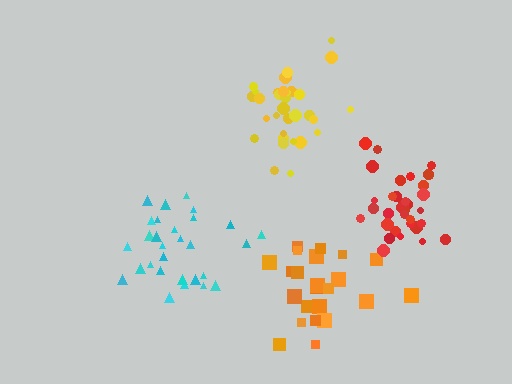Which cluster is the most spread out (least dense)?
Orange.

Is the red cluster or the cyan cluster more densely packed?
Red.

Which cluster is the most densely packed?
Red.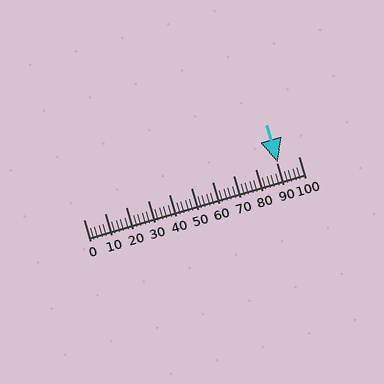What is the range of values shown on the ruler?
The ruler shows values from 0 to 100.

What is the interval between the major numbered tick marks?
The major tick marks are spaced 10 units apart.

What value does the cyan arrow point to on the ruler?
The cyan arrow points to approximately 90.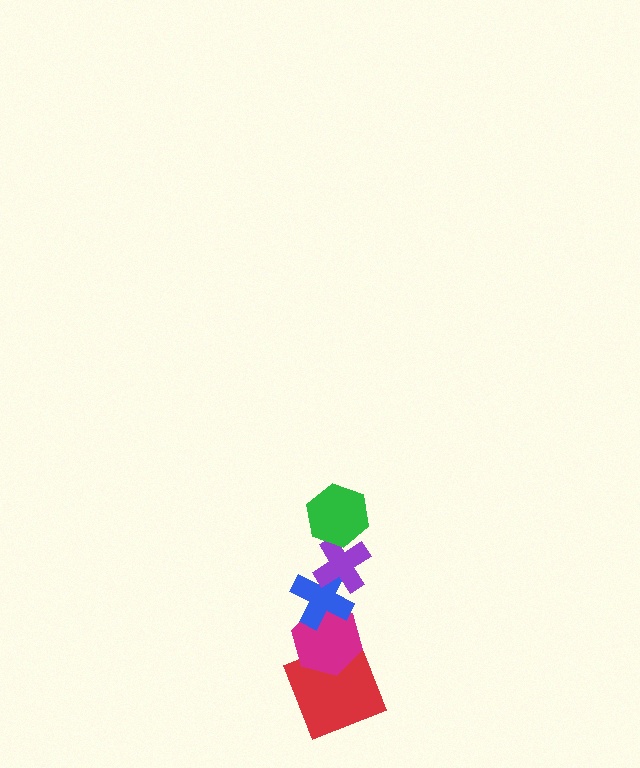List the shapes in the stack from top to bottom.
From top to bottom: the green hexagon, the purple cross, the blue cross, the magenta hexagon, the red square.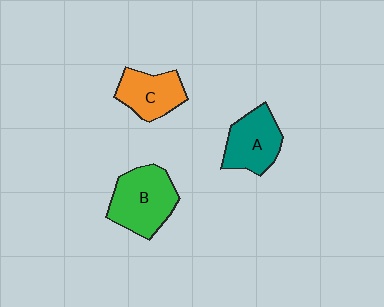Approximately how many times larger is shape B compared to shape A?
Approximately 1.2 times.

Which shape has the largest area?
Shape B (green).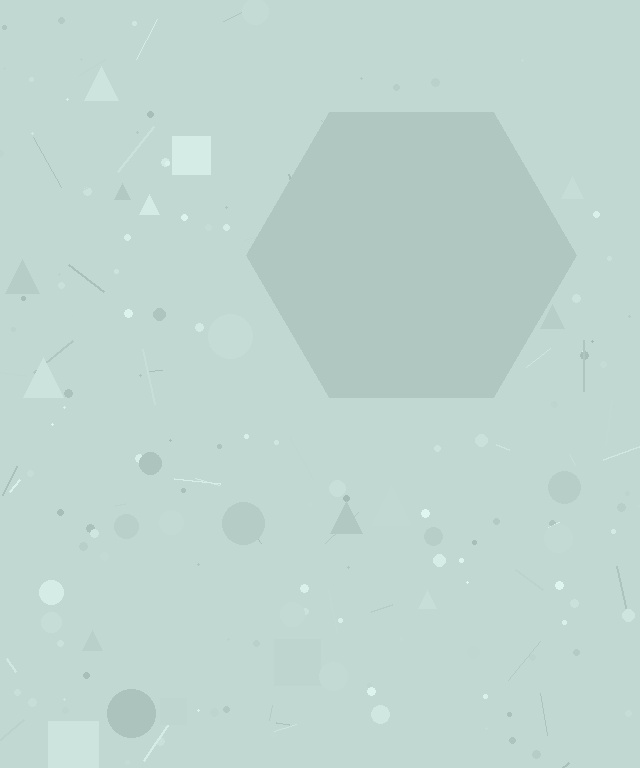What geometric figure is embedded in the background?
A hexagon is embedded in the background.